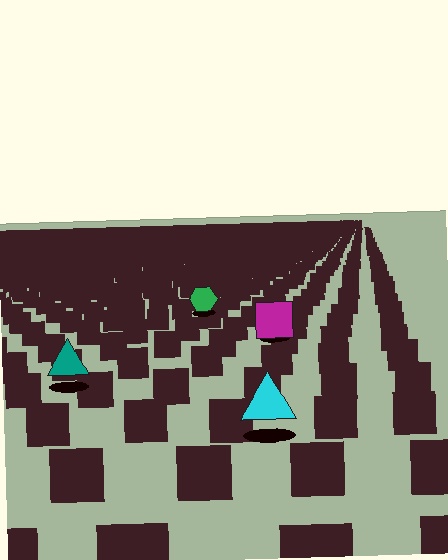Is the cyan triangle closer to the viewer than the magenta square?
Yes. The cyan triangle is closer — you can tell from the texture gradient: the ground texture is coarser near it.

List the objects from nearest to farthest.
From nearest to farthest: the cyan triangle, the teal triangle, the magenta square, the green hexagon.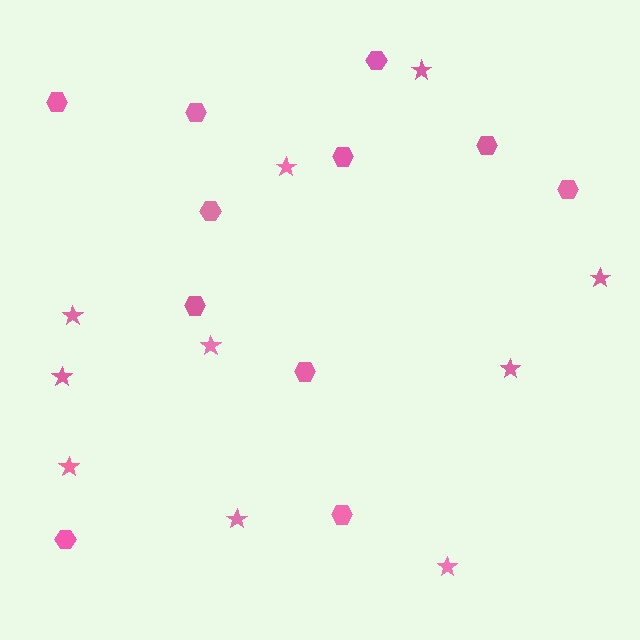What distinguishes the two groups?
There are 2 groups: one group of hexagons (11) and one group of stars (10).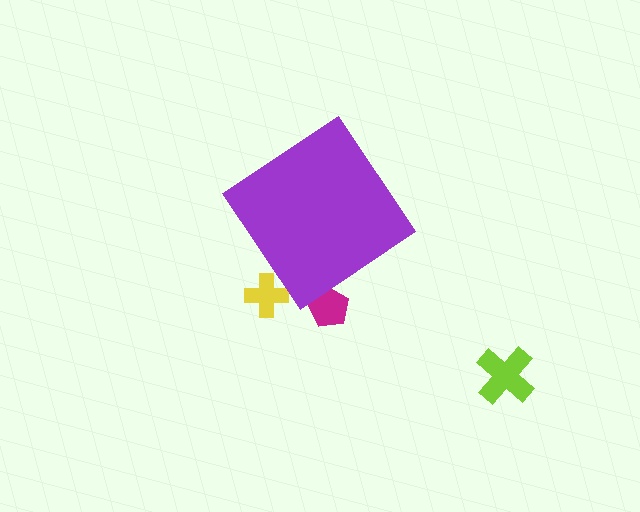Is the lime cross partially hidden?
No, the lime cross is fully visible.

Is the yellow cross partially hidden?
Yes, the yellow cross is partially hidden behind the purple diamond.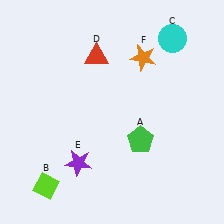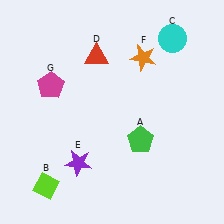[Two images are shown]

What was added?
A magenta pentagon (G) was added in Image 2.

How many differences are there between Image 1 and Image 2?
There is 1 difference between the two images.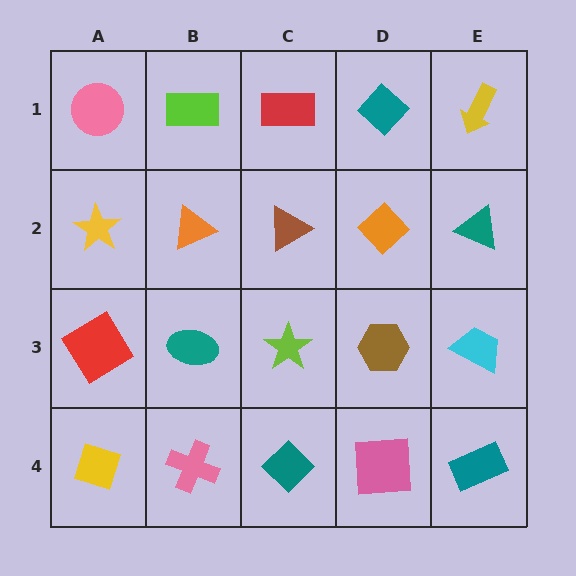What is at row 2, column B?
An orange triangle.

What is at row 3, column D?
A brown hexagon.